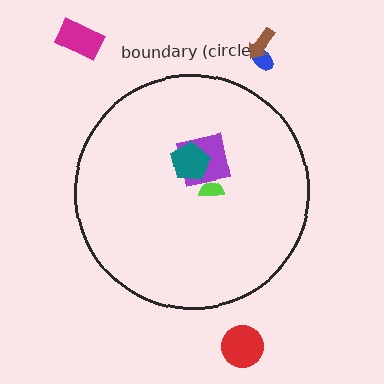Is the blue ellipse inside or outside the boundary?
Outside.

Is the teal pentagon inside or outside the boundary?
Inside.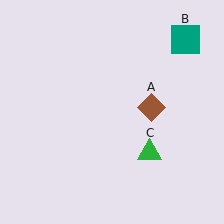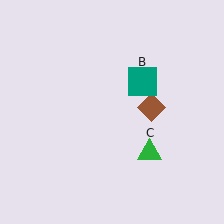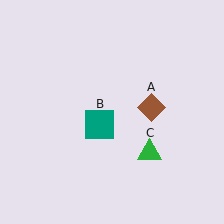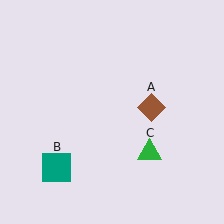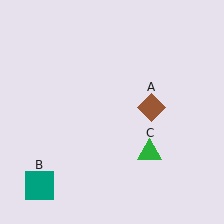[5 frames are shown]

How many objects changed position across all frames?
1 object changed position: teal square (object B).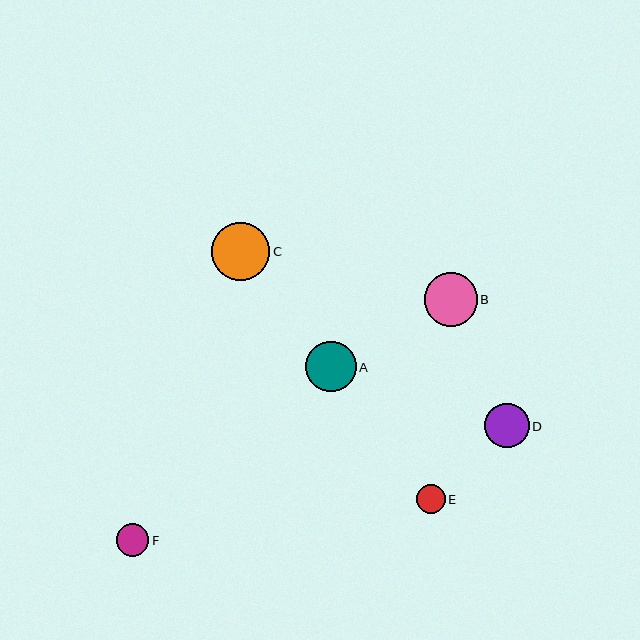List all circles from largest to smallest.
From largest to smallest: C, B, A, D, F, E.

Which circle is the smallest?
Circle E is the smallest with a size of approximately 28 pixels.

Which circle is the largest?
Circle C is the largest with a size of approximately 58 pixels.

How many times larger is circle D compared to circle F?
Circle D is approximately 1.4 times the size of circle F.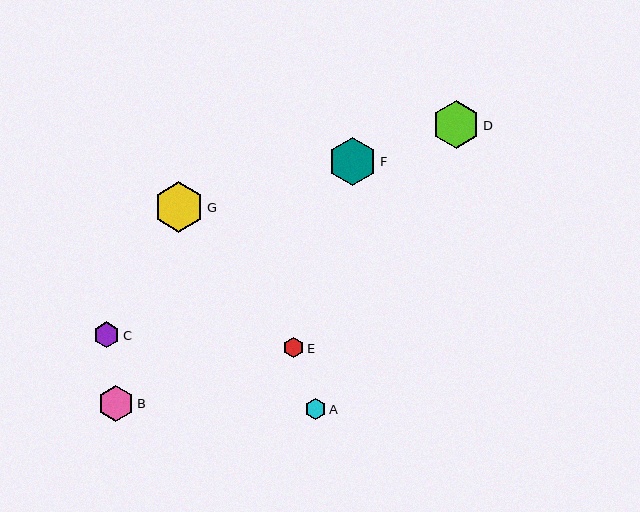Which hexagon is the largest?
Hexagon G is the largest with a size of approximately 50 pixels.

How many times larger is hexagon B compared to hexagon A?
Hexagon B is approximately 1.7 times the size of hexagon A.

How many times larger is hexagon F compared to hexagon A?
Hexagon F is approximately 2.3 times the size of hexagon A.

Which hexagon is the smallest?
Hexagon E is the smallest with a size of approximately 21 pixels.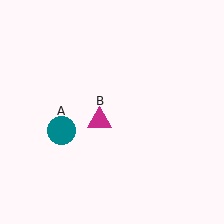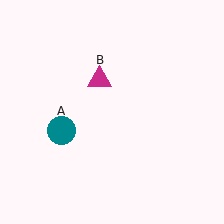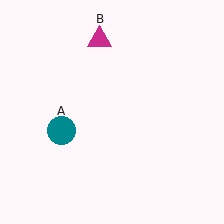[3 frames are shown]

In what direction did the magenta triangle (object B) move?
The magenta triangle (object B) moved up.